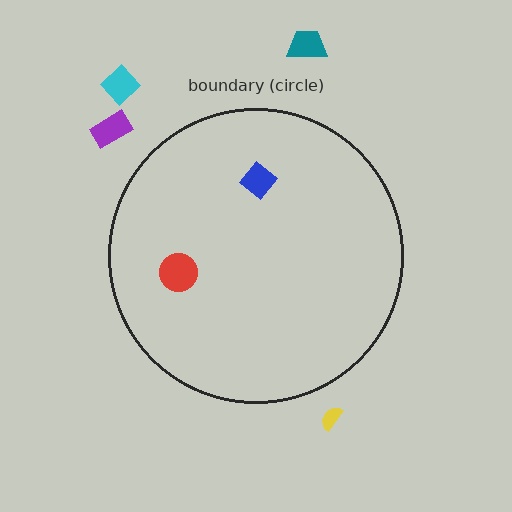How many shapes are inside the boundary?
2 inside, 4 outside.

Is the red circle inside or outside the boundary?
Inside.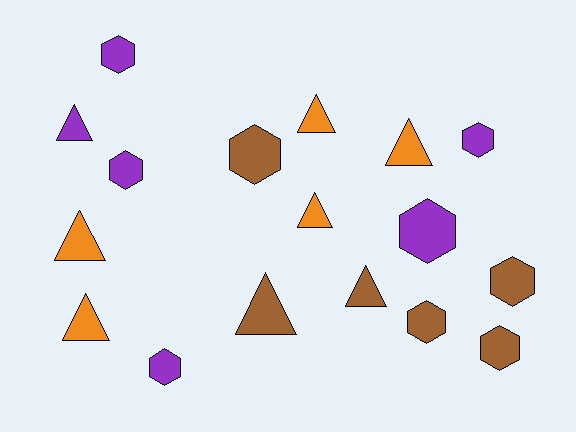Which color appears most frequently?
Brown, with 6 objects.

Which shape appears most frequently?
Hexagon, with 9 objects.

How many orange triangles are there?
There are 5 orange triangles.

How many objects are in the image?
There are 17 objects.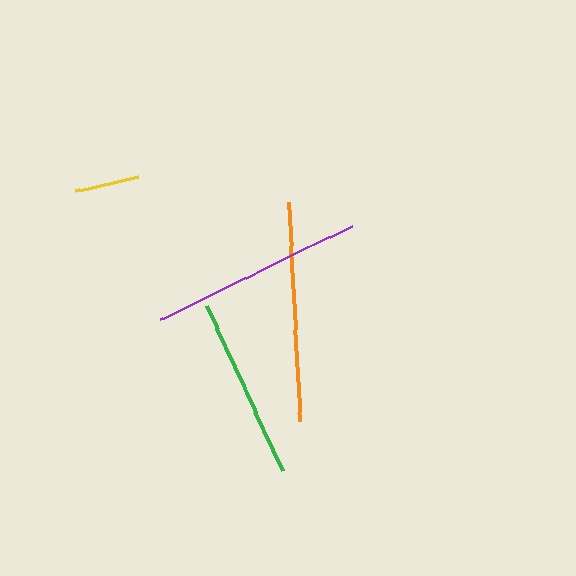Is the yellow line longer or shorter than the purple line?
The purple line is longer than the yellow line.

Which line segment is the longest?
The orange line is the longest at approximately 220 pixels.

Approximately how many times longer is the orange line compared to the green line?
The orange line is approximately 1.2 times the length of the green line.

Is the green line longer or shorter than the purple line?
The purple line is longer than the green line.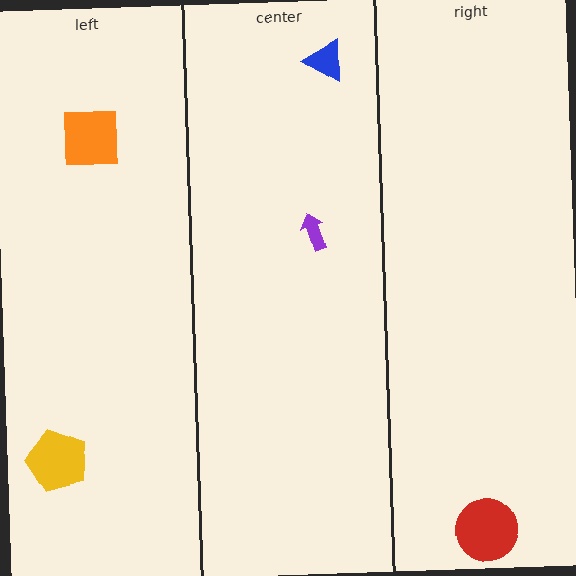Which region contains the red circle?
The right region.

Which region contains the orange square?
The left region.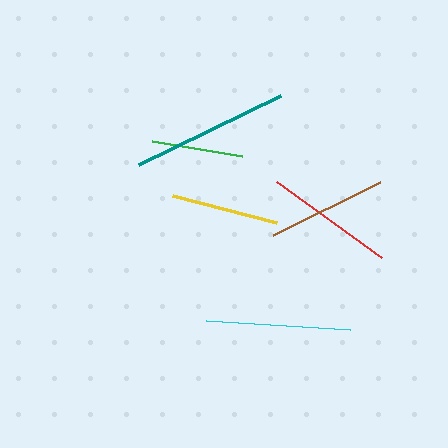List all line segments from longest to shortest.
From longest to shortest: teal, cyan, red, brown, yellow, green.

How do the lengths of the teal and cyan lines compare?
The teal and cyan lines are approximately the same length.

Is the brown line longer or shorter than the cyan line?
The cyan line is longer than the brown line.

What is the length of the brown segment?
The brown segment is approximately 120 pixels long.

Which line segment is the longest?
The teal line is the longest at approximately 158 pixels.